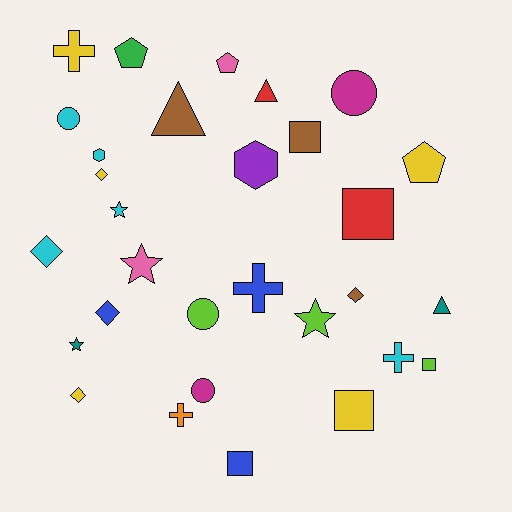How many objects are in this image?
There are 30 objects.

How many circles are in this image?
There are 4 circles.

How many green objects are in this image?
There is 1 green object.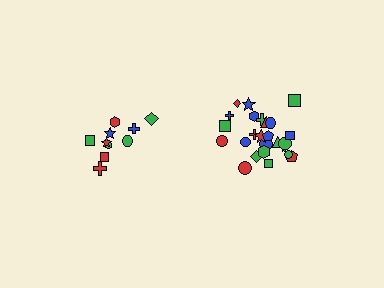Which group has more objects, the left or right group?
The right group.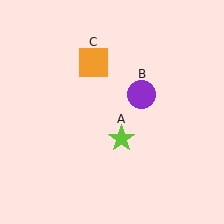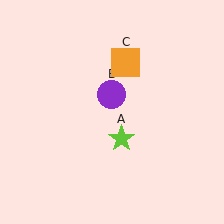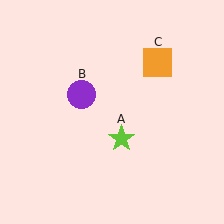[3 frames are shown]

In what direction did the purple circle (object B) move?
The purple circle (object B) moved left.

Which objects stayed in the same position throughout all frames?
Lime star (object A) remained stationary.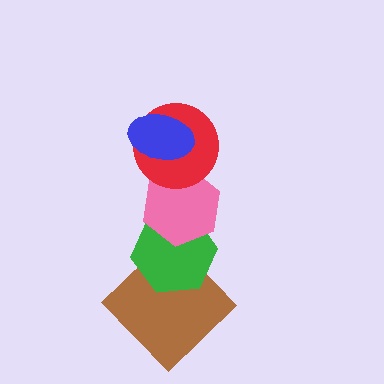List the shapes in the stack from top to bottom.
From top to bottom: the blue ellipse, the red circle, the pink hexagon, the green hexagon, the brown diamond.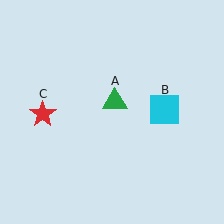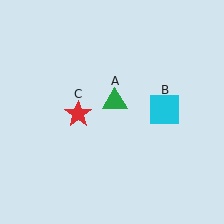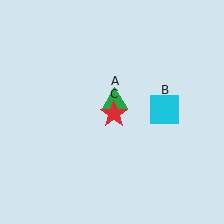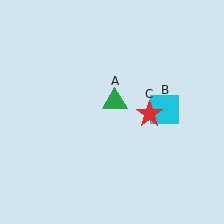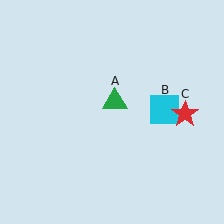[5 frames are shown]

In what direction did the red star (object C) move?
The red star (object C) moved right.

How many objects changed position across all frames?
1 object changed position: red star (object C).